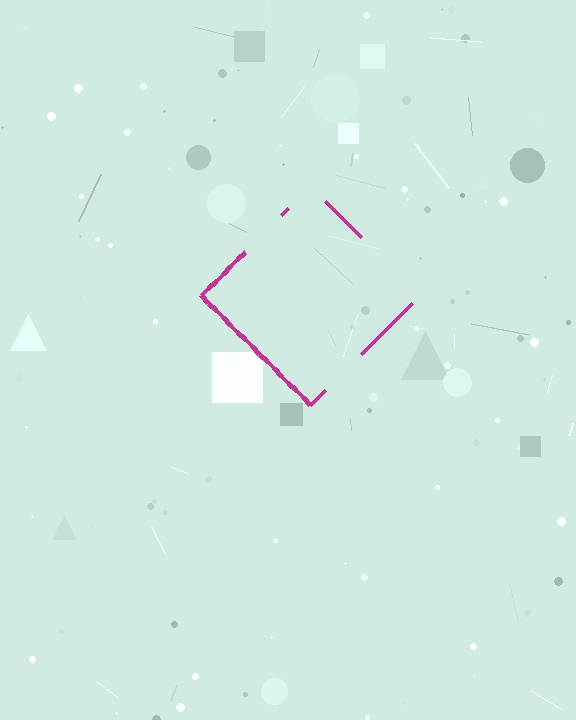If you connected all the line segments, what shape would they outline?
They would outline a diamond.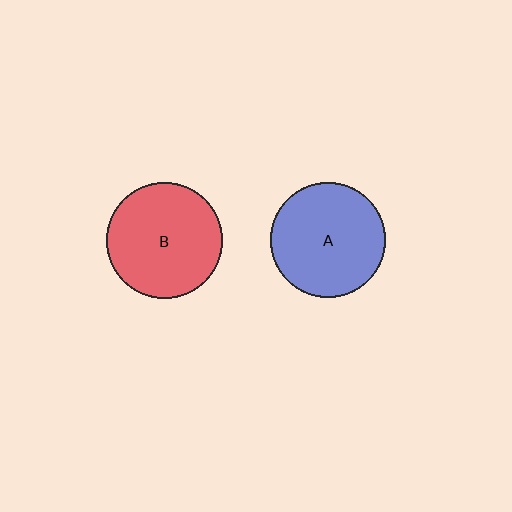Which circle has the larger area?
Circle B (red).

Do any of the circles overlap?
No, none of the circles overlap.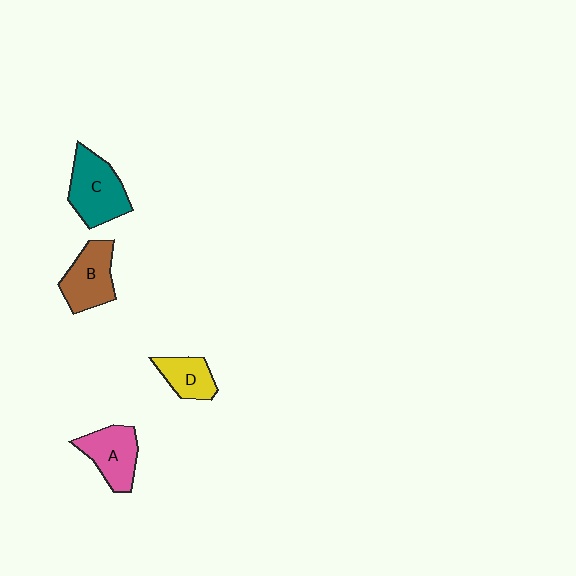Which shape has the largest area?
Shape C (teal).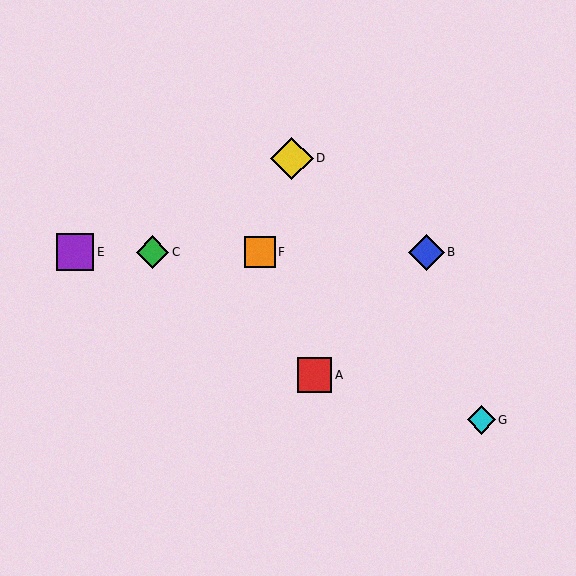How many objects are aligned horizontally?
4 objects (B, C, E, F) are aligned horizontally.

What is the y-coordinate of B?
Object B is at y≈252.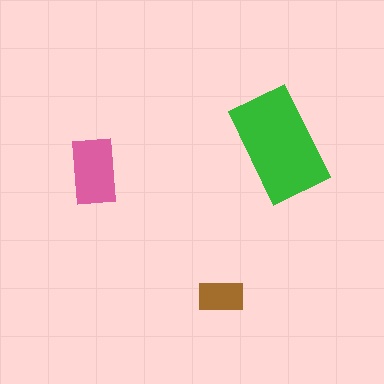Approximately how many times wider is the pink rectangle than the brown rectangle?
About 1.5 times wider.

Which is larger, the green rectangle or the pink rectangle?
The green one.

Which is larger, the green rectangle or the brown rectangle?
The green one.